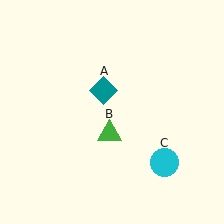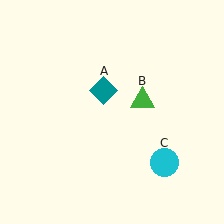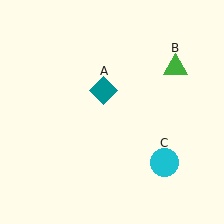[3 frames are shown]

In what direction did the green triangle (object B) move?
The green triangle (object B) moved up and to the right.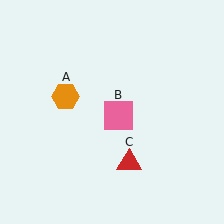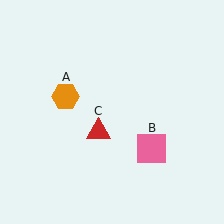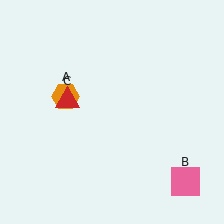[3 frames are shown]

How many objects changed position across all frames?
2 objects changed position: pink square (object B), red triangle (object C).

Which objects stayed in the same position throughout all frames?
Orange hexagon (object A) remained stationary.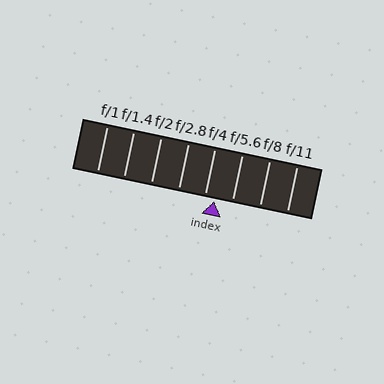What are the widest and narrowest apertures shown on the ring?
The widest aperture shown is f/1 and the narrowest is f/11.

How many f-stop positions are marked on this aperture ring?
There are 8 f-stop positions marked.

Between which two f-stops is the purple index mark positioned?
The index mark is between f/4 and f/5.6.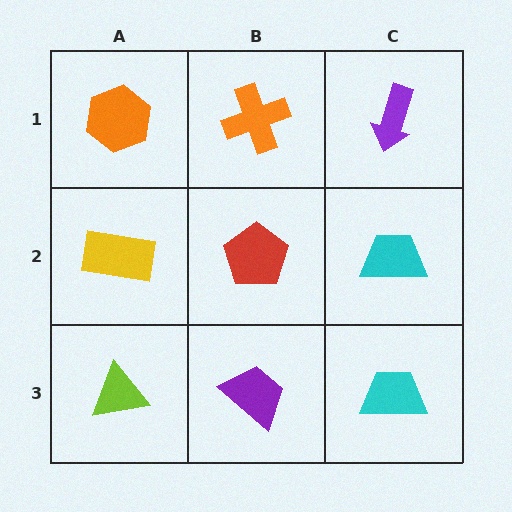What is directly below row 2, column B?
A purple trapezoid.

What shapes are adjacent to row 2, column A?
An orange hexagon (row 1, column A), a lime triangle (row 3, column A), a red pentagon (row 2, column B).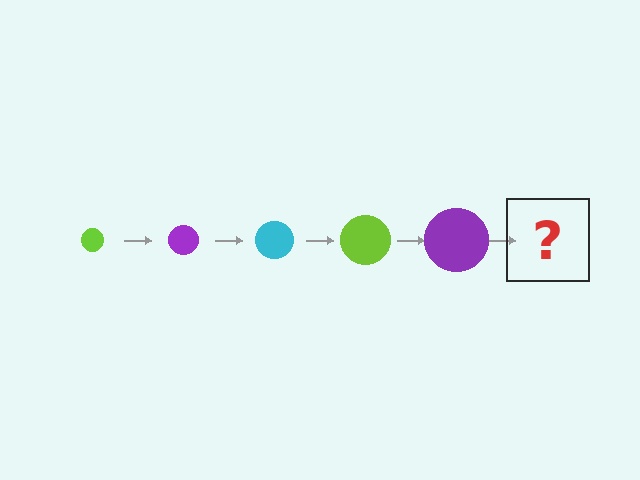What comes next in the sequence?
The next element should be a cyan circle, larger than the previous one.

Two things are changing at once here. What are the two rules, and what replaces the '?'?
The two rules are that the circle grows larger each step and the color cycles through lime, purple, and cyan. The '?' should be a cyan circle, larger than the previous one.